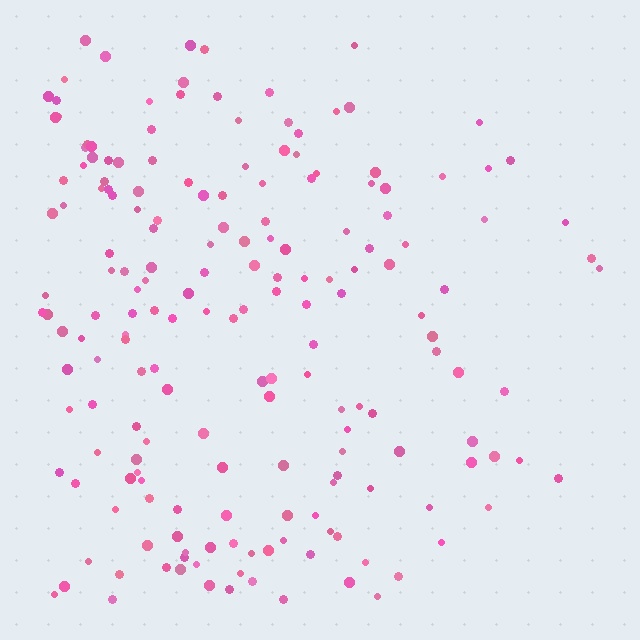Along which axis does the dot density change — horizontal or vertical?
Horizontal.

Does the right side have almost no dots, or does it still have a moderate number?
Still a moderate number, just noticeably fewer than the left.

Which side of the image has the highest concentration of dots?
The left.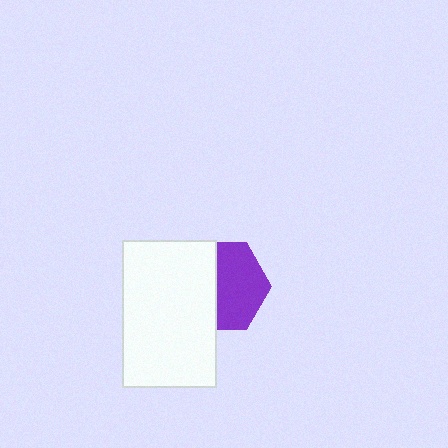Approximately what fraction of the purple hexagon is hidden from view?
Roughly 45% of the purple hexagon is hidden behind the white rectangle.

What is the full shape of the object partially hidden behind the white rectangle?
The partially hidden object is a purple hexagon.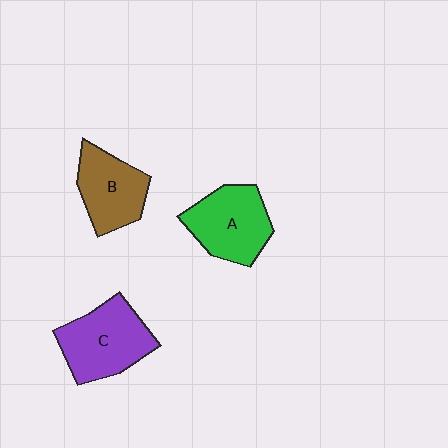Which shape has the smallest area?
Shape B (brown).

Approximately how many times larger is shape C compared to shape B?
Approximately 1.2 times.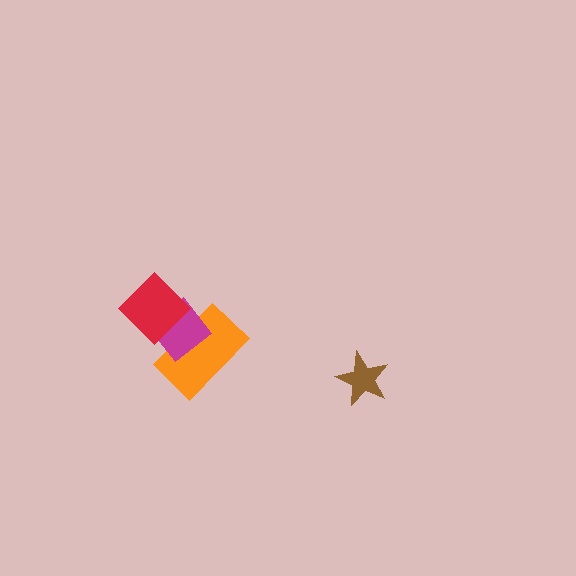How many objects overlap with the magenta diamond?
2 objects overlap with the magenta diamond.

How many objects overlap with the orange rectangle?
2 objects overlap with the orange rectangle.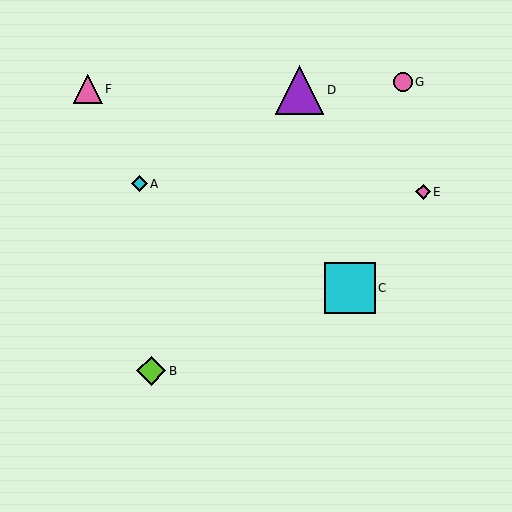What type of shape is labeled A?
Shape A is a cyan diamond.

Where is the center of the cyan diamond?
The center of the cyan diamond is at (140, 184).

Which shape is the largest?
The cyan square (labeled C) is the largest.